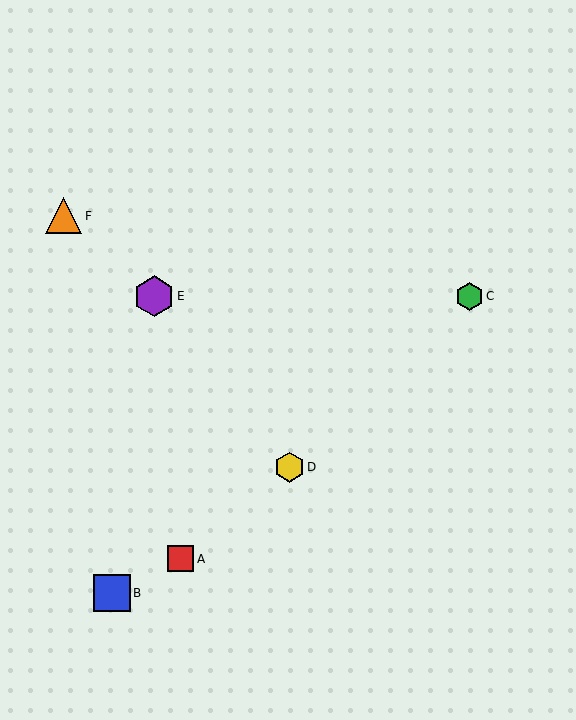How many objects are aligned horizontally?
2 objects (C, E) are aligned horizontally.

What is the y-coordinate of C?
Object C is at y≈296.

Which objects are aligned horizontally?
Objects C, E are aligned horizontally.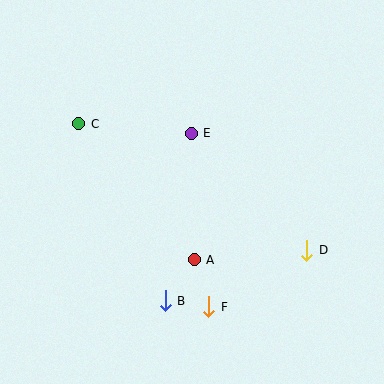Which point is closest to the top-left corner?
Point C is closest to the top-left corner.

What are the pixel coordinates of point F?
Point F is at (209, 307).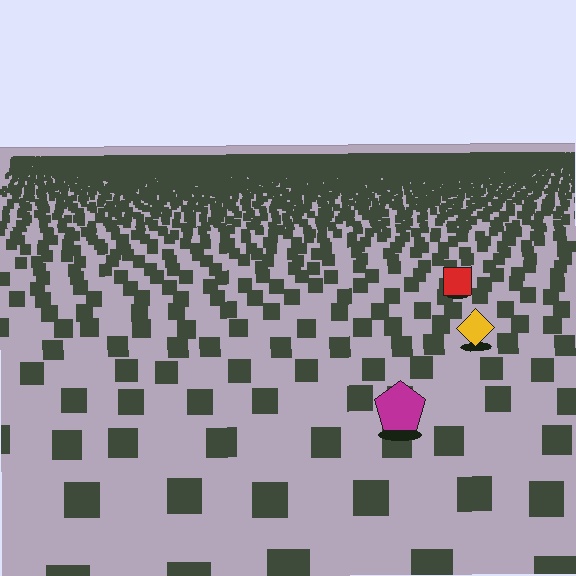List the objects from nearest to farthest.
From nearest to farthest: the magenta pentagon, the yellow diamond, the red square.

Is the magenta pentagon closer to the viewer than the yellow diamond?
Yes. The magenta pentagon is closer — you can tell from the texture gradient: the ground texture is coarser near it.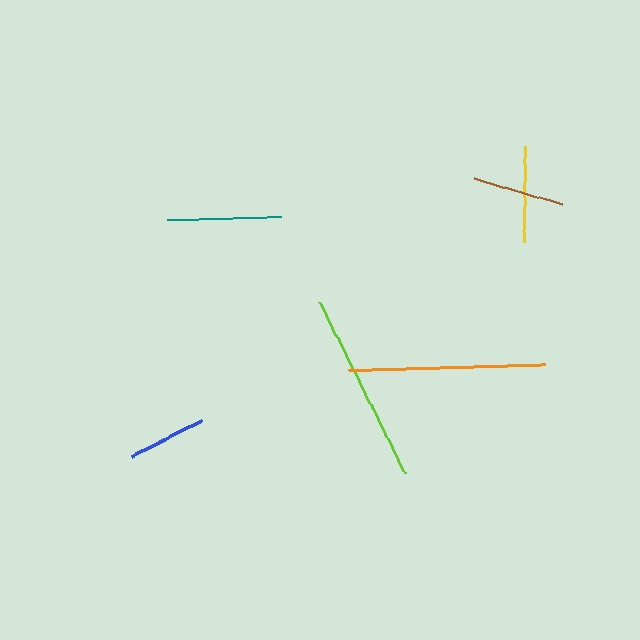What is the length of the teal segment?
The teal segment is approximately 115 pixels long.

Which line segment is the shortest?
The blue line is the shortest at approximately 79 pixels.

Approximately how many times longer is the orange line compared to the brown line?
The orange line is approximately 2.1 times the length of the brown line.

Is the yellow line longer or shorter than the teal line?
The teal line is longer than the yellow line.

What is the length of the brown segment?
The brown segment is approximately 92 pixels long.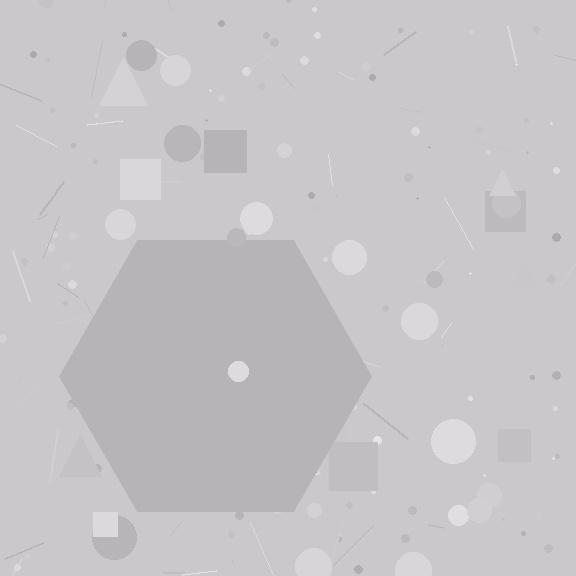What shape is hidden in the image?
A hexagon is hidden in the image.